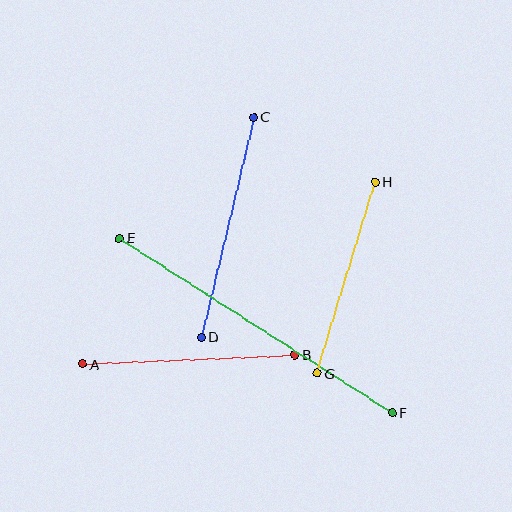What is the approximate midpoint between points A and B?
The midpoint is at approximately (189, 360) pixels.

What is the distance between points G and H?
The distance is approximately 200 pixels.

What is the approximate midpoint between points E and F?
The midpoint is at approximately (256, 325) pixels.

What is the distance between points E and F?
The distance is approximately 324 pixels.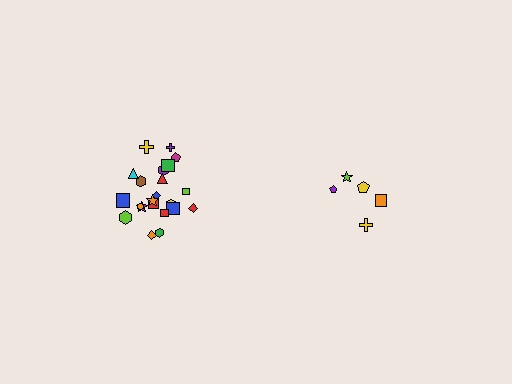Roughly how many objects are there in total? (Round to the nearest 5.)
Roughly 25 objects in total.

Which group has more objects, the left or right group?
The left group.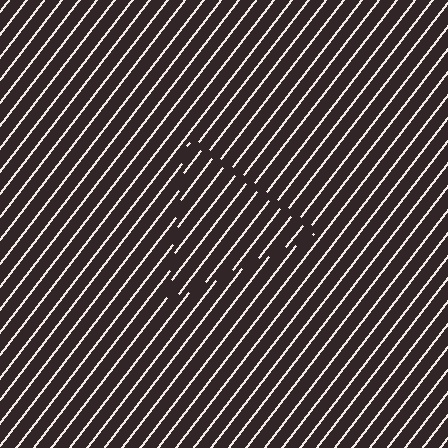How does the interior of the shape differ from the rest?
The interior of the shape contains the same grating, shifted by half a period — the contour is defined by the phase discontinuity where line-ends from the inner and outer gratings abut.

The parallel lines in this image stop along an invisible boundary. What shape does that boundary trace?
An illusory triangle. The interior of the shape contains the same grating, shifted by half a period — the contour is defined by the phase discontinuity where line-ends from the inner and outer gratings abut.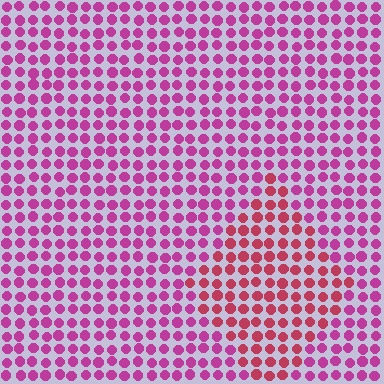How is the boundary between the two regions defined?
The boundary is defined purely by a slight shift in hue (about 30 degrees). Spacing, size, and orientation are identical on both sides.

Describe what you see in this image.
The image is filled with small magenta elements in a uniform arrangement. A diamond-shaped region is visible where the elements are tinted to a slightly different hue, forming a subtle color boundary.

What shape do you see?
I see a diamond.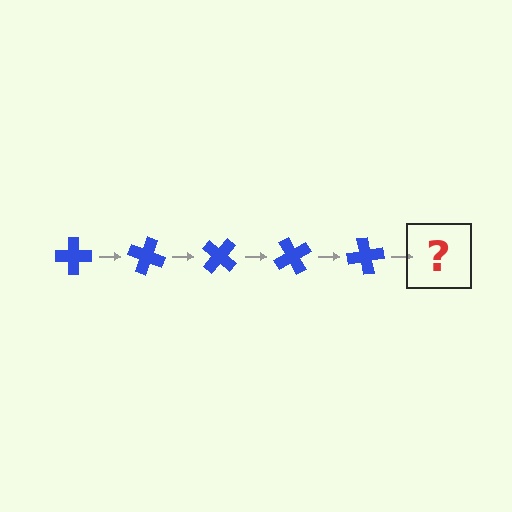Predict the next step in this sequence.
The next step is a blue cross rotated 100 degrees.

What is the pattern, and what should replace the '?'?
The pattern is that the cross rotates 20 degrees each step. The '?' should be a blue cross rotated 100 degrees.